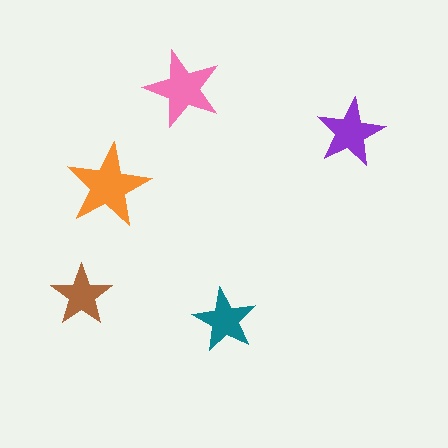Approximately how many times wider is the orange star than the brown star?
About 1.5 times wider.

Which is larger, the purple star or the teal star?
The purple one.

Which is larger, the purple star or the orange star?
The orange one.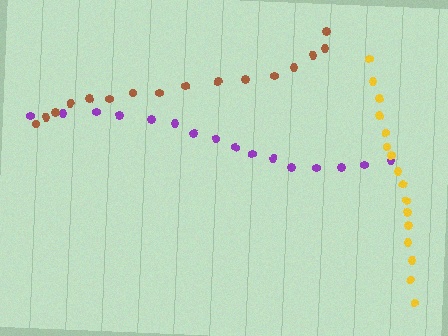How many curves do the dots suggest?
There are 3 distinct paths.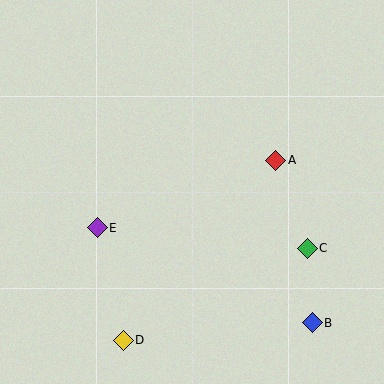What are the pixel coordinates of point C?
Point C is at (307, 249).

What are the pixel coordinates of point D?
Point D is at (123, 340).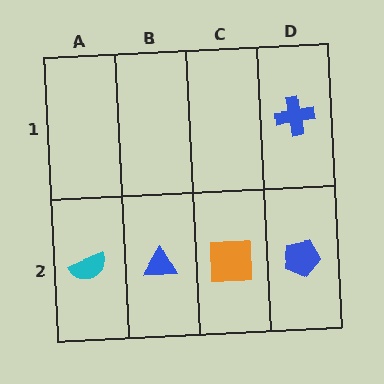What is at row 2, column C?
An orange square.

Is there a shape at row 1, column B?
No, that cell is empty.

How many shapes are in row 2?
4 shapes.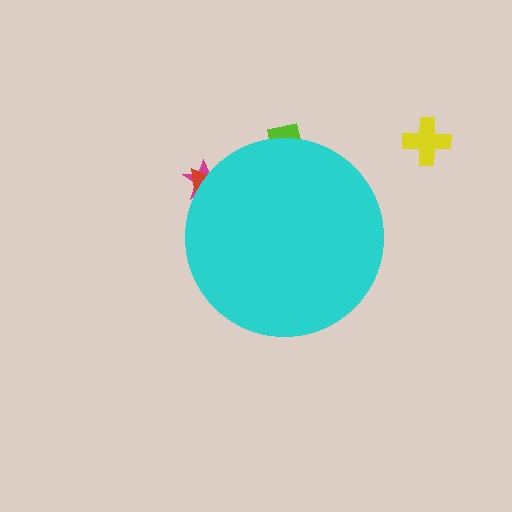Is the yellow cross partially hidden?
No, the yellow cross is fully visible.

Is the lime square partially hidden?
Yes, the lime square is partially hidden behind the cyan circle.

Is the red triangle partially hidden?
Yes, the red triangle is partially hidden behind the cyan circle.